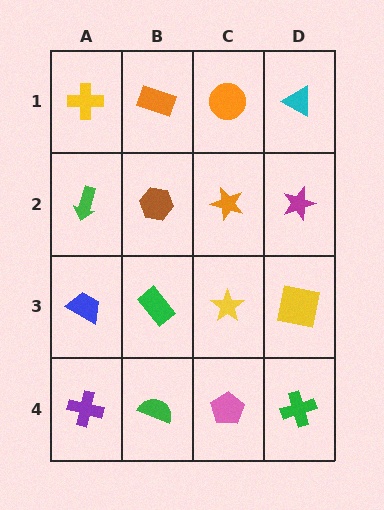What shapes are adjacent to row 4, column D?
A yellow square (row 3, column D), a pink pentagon (row 4, column C).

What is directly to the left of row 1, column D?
An orange circle.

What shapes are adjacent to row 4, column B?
A green rectangle (row 3, column B), a purple cross (row 4, column A), a pink pentagon (row 4, column C).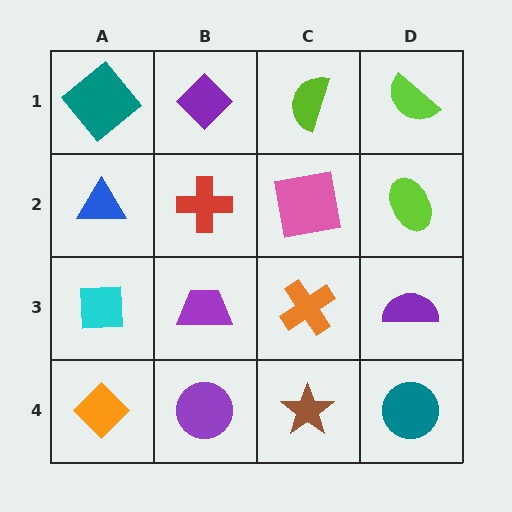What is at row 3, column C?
An orange cross.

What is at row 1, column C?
A lime semicircle.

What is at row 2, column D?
A lime ellipse.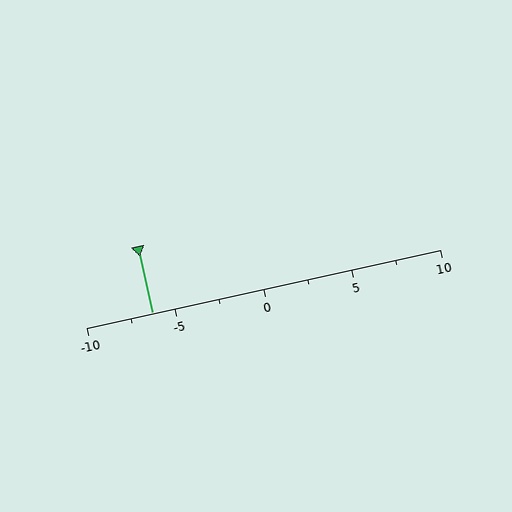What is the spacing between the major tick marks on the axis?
The major ticks are spaced 5 apart.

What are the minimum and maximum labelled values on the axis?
The axis runs from -10 to 10.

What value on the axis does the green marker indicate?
The marker indicates approximately -6.2.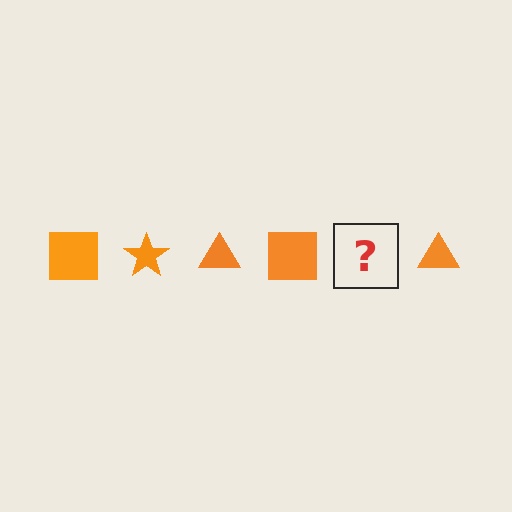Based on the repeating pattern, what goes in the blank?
The blank should be an orange star.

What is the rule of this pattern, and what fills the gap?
The rule is that the pattern cycles through square, star, triangle shapes in orange. The gap should be filled with an orange star.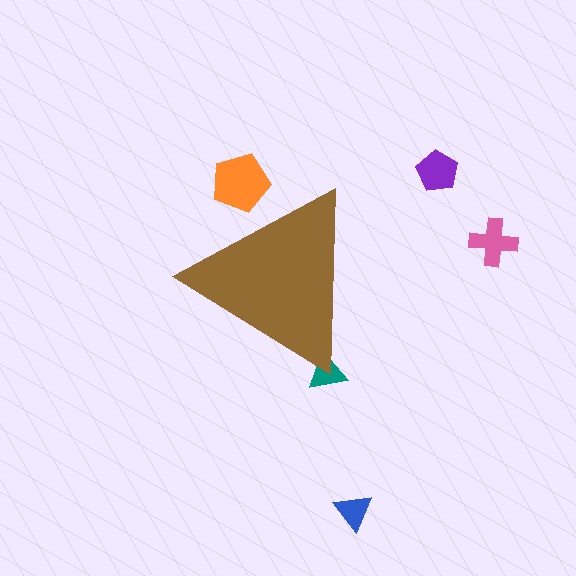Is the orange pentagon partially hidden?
Yes, the orange pentagon is partially hidden behind the brown triangle.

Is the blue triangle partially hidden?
No, the blue triangle is fully visible.